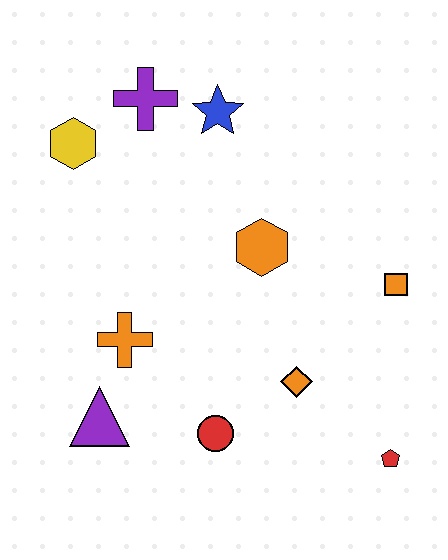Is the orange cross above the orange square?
No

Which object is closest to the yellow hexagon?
The purple cross is closest to the yellow hexagon.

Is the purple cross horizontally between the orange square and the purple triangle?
Yes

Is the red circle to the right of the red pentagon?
No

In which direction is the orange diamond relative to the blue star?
The orange diamond is below the blue star.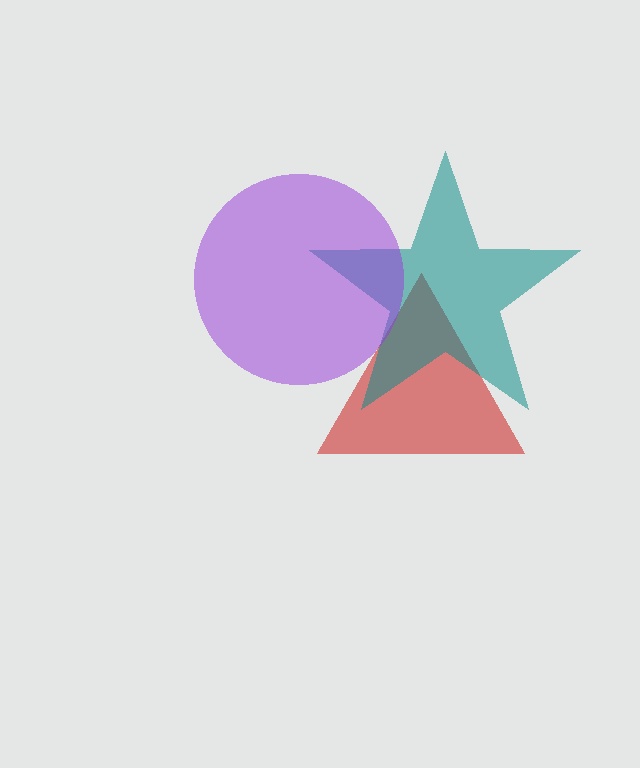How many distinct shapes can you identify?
There are 3 distinct shapes: a red triangle, a teal star, a purple circle.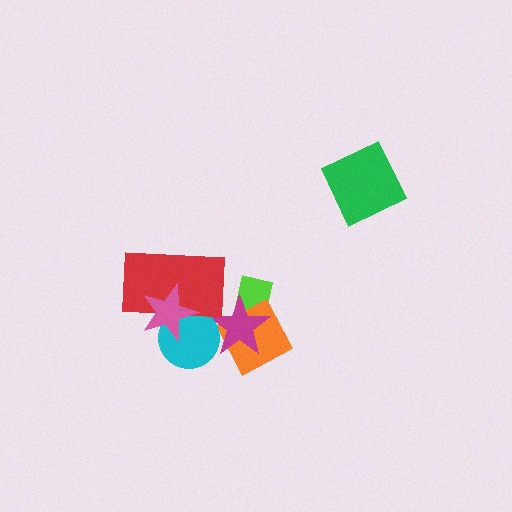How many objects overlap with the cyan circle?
3 objects overlap with the cyan circle.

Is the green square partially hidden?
No, no other shape covers it.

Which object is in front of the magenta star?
The cyan circle is in front of the magenta star.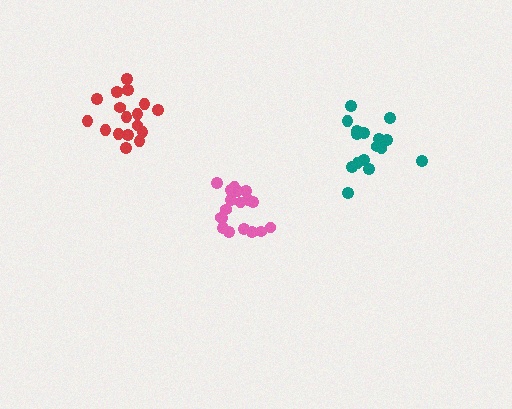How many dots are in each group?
Group 1: 18 dots, Group 2: 18 dots, Group 3: 16 dots (52 total).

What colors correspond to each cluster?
The clusters are colored: red, pink, teal.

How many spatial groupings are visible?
There are 3 spatial groupings.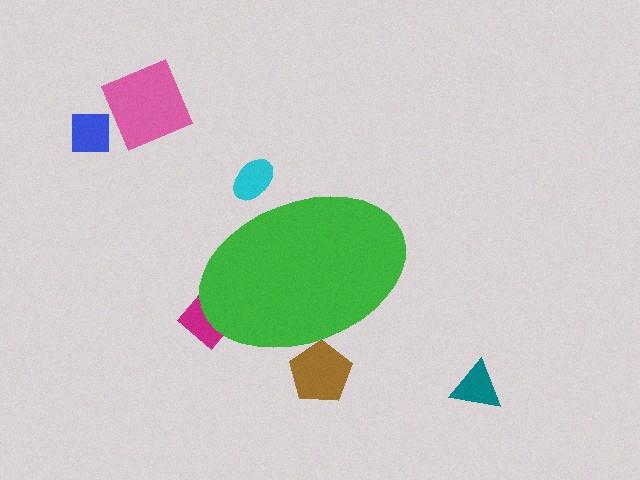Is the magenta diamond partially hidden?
Yes, the magenta diamond is partially hidden behind the green ellipse.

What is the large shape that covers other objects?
A green ellipse.